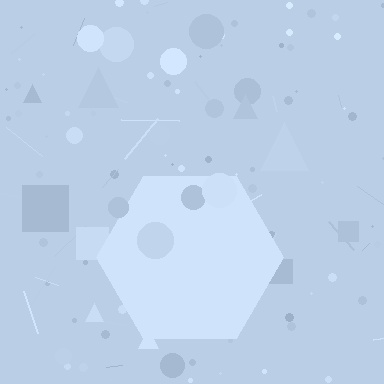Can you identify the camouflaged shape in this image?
The camouflaged shape is a hexagon.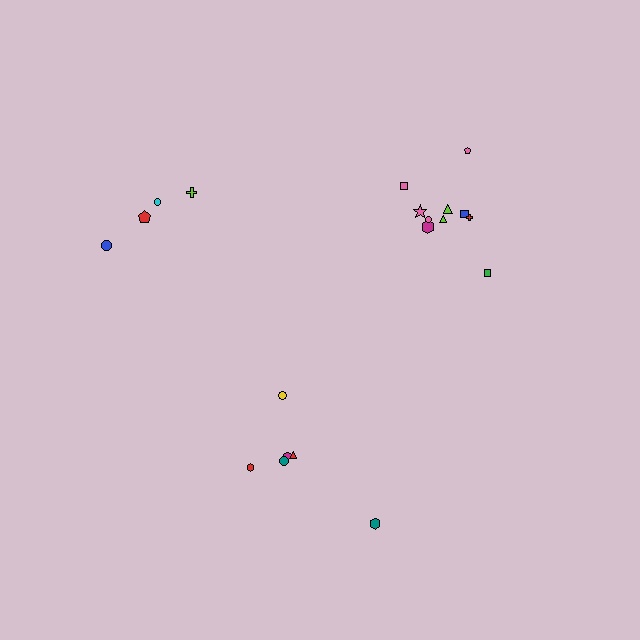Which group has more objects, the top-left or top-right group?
The top-right group.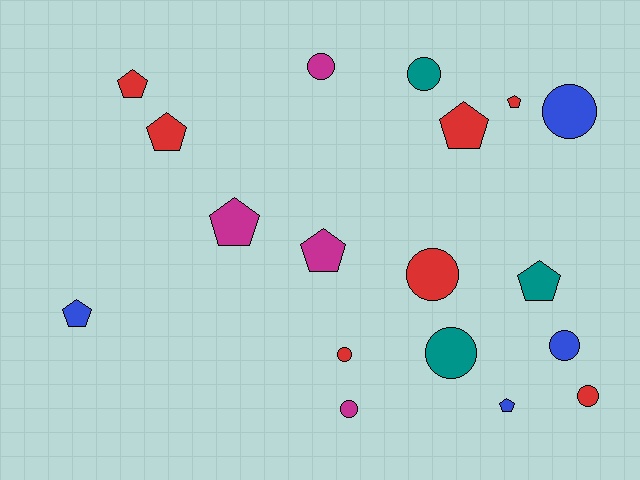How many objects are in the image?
There are 18 objects.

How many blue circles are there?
There are 2 blue circles.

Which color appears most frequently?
Red, with 7 objects.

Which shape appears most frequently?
Circle, with 9 objects.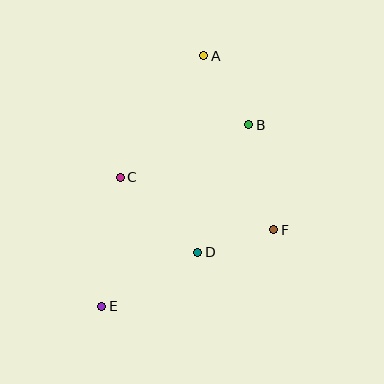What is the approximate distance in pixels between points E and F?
The distance between E and F is approximately 188 pixels.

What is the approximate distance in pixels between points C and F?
The distance between C and F is approximately 162 pixels.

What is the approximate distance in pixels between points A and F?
The distance between A and F is approximately 187 pixels.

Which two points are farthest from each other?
Points A and E are farthest from each other.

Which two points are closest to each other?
Points D and F are closest to each other.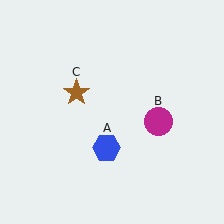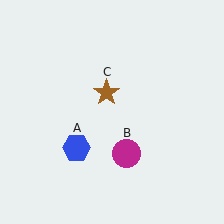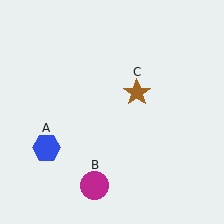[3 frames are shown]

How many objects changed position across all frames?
3 objects changed position: blue hexagon (object A), magenta circle (object B), brown star (object C).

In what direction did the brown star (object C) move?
The brown star (object C) moved right.